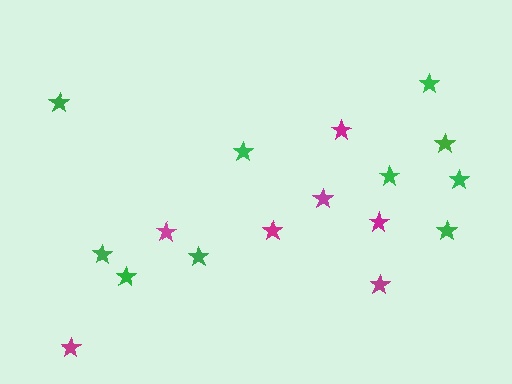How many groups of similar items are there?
There are 2 groups: one group of green stars (10) and one group of magenta stars (7).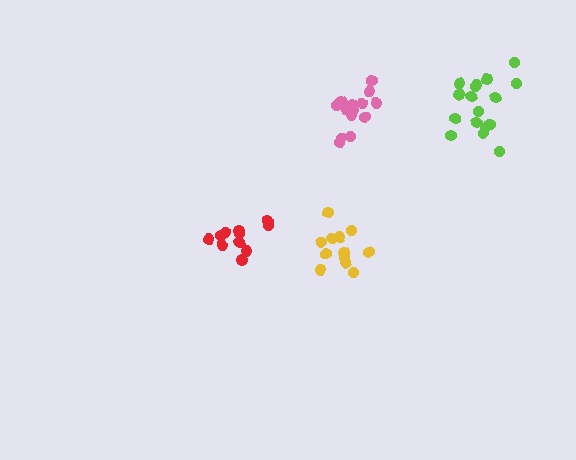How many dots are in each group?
Group 1: 12 dots, Group 2: 17 dots, Group 3: 11 dots, Group 4: 17 dots (57 total).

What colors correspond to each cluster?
The clusters are colored: yellow, pink, red, lime.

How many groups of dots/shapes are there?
There are 4 groups.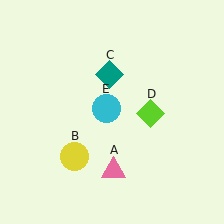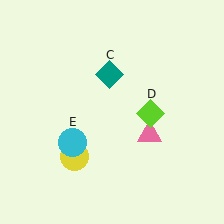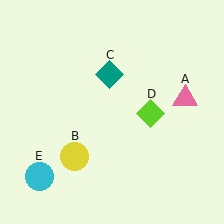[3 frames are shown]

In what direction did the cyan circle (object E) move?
The cyan circle (object E) moved down and to the left.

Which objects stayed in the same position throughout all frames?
Yellow circle (object B) and teal diamond (object C) and lime diamond (object D) remained stationary.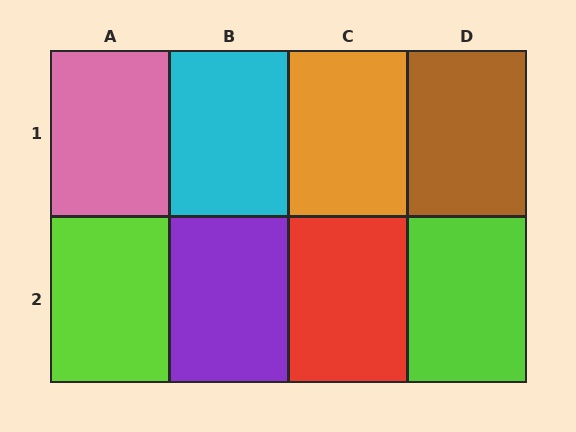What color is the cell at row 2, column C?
Red.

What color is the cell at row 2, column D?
Lime.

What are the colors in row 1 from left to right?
Pink, cyan, orange, brown.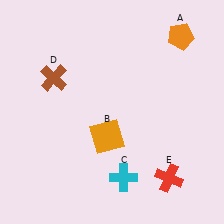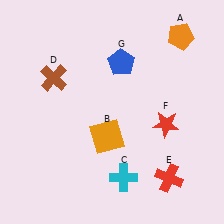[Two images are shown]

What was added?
A red star (F), a blue pentagon (G) were added in Image 2.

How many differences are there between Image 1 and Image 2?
There are 2 differences between the two images.